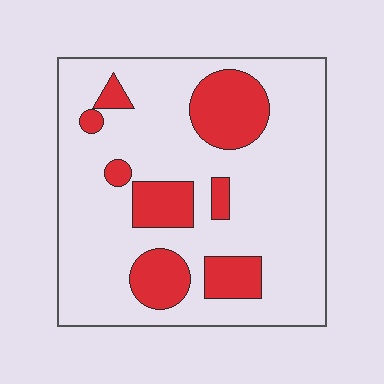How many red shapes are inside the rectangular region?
8.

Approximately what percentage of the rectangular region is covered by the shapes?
Approximately 20%.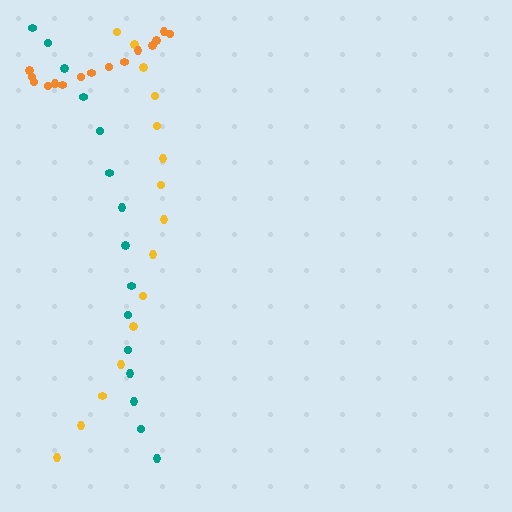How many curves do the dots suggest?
There are 3 distinct paths.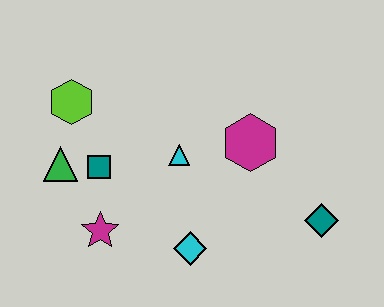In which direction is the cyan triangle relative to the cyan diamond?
The cyan triangle is above the cyan diamond.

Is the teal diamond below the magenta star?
No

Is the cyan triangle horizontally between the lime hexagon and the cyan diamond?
Yes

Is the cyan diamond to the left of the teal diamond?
Yes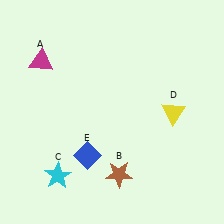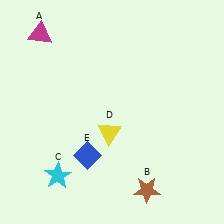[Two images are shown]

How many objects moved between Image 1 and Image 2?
3 objects moved between the two images.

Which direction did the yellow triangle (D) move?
The yellow triangle (D) moved left.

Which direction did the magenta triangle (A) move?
The magenta triangle (A) moved up.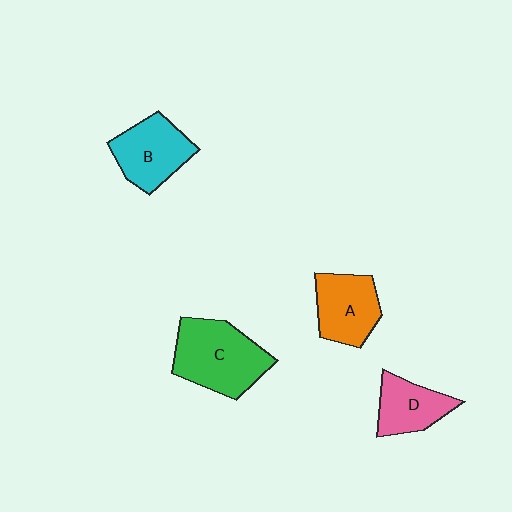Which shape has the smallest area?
Shape D (pink).